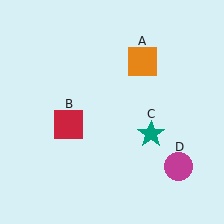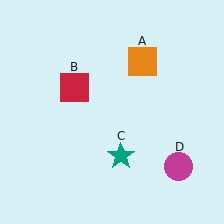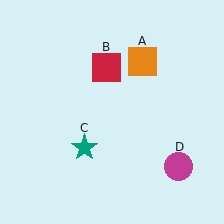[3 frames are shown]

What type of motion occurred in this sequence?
The red square (object B), teal star (object C) rotated clockwise around the center of the scene.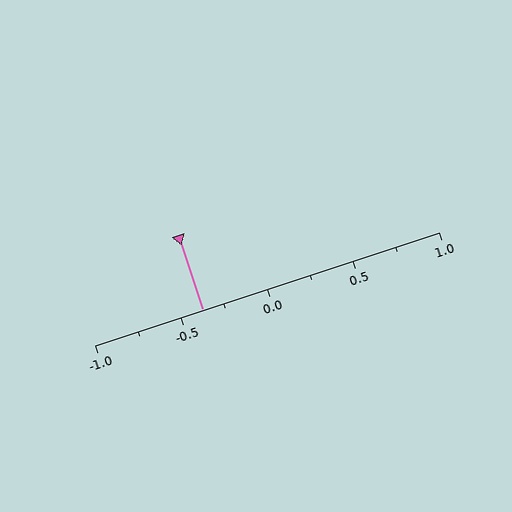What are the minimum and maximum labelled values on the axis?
The axis runs from -1.0 to 1.0.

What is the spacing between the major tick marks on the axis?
The major ticks are spaced 0.5 apart.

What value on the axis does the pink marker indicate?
The marker indicates approximately -0.38.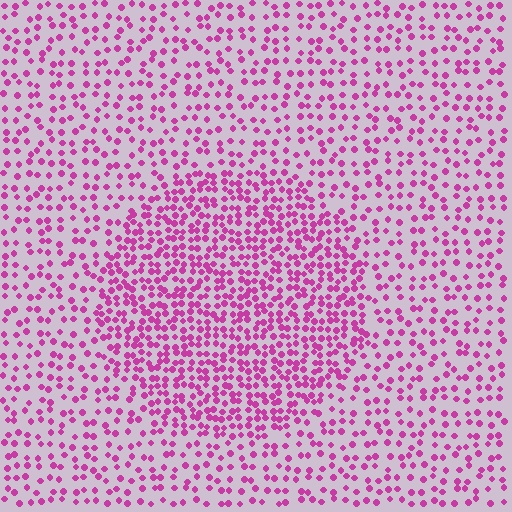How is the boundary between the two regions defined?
The boundary is defined by a change in element density (approximately 1.9x ratio). All elements are the same color, size, and shape.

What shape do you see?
I see a circle.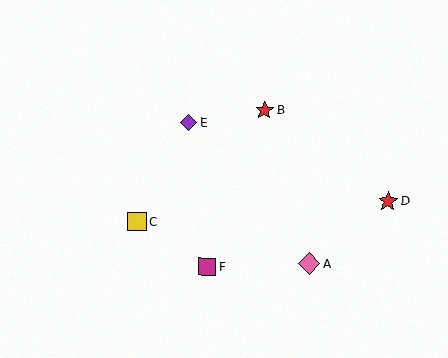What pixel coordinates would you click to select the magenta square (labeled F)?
Click at (207, 267) to select the magenta square F.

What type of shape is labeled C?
Shape C is a yellow square.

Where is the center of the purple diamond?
The center of the purple diamond is at (189, 123).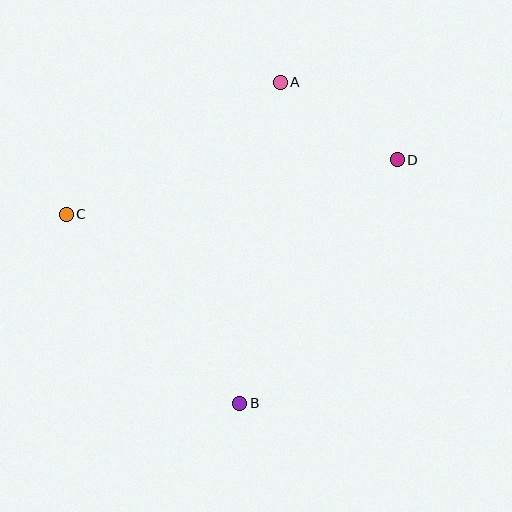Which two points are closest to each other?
Points A and D are closest to each other.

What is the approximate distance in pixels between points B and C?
The distance between B and C is approximately 257 pixels.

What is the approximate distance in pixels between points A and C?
The distance between A and C is approximately 251 pixels.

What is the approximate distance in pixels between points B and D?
The distance between B and D is approximately 290 pixels.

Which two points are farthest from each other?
Points C and D are farthest from each other.